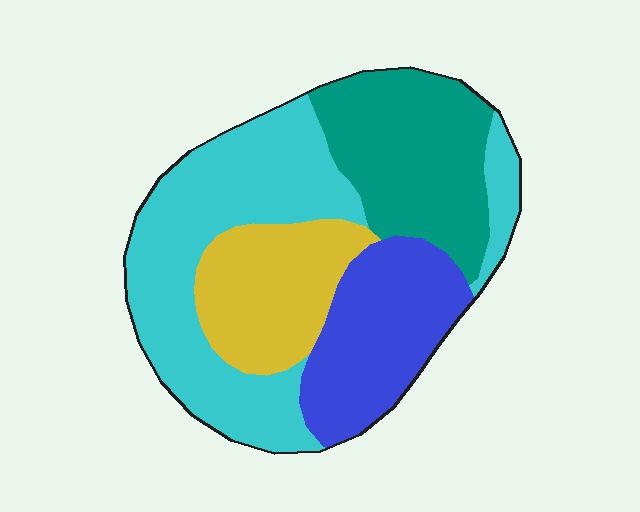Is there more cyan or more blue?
Cyan.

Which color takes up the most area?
Cyan, at roughly 40%.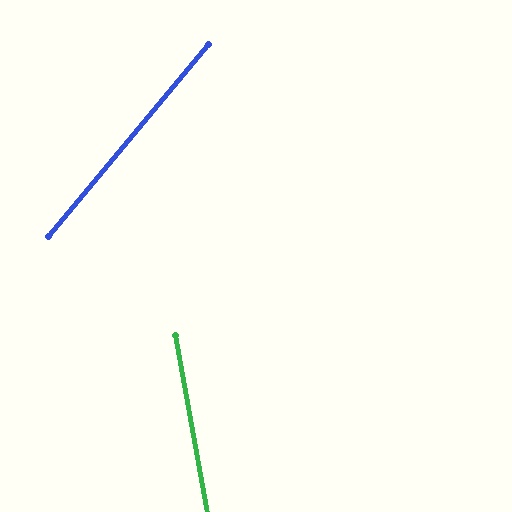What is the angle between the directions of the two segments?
Approximately 50 degrees.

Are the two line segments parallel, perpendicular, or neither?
Neither parallel nor perpendicular — they differ by about 50°.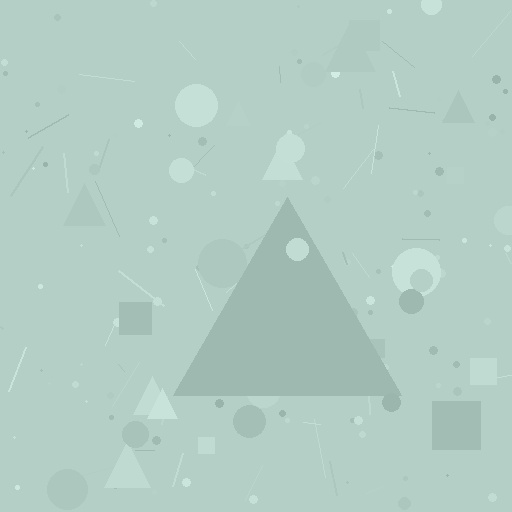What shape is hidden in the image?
A triangle is hidden in the image.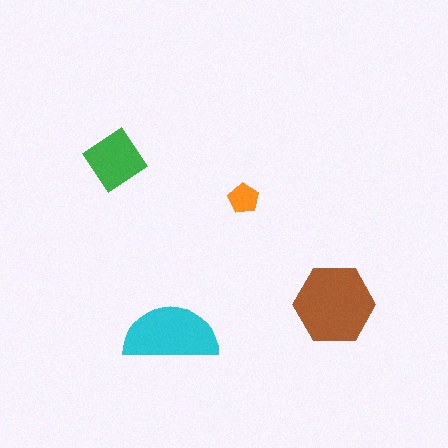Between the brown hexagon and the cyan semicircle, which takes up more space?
The brown hexagon.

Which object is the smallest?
The orange pentagon.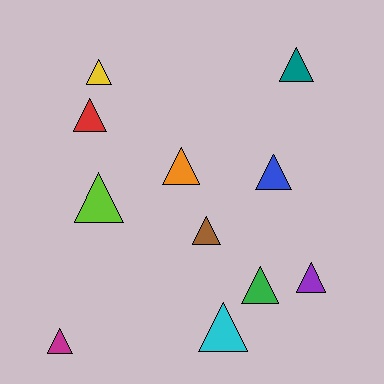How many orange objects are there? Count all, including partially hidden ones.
There is 1 orange object.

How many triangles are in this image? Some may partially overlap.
There are 11 triangles.